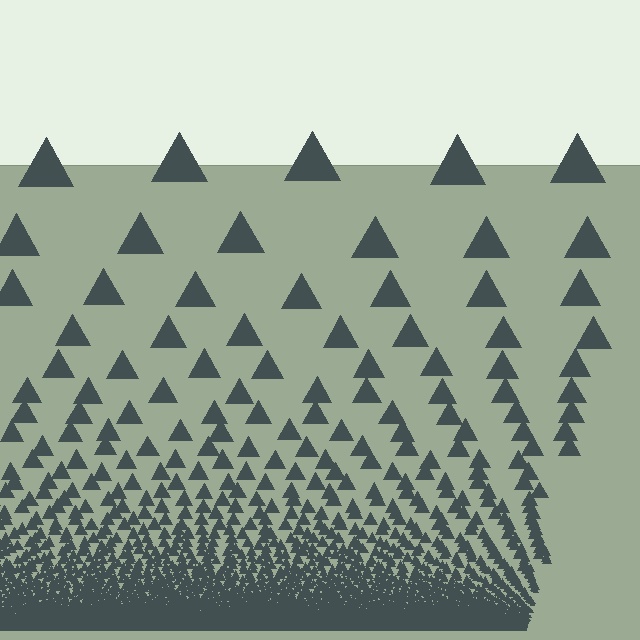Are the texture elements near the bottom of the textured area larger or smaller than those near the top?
Smaller. The gradient is inverted — elements near the bottom are smaller and denser.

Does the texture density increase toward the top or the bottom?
Density increases toward the bottom.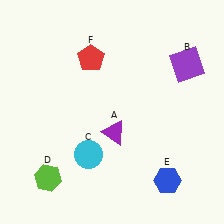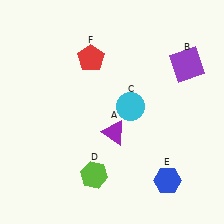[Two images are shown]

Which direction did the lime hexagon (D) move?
The lime hexagon (D) moved right.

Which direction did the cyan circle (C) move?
The cyan circle (C) moved up.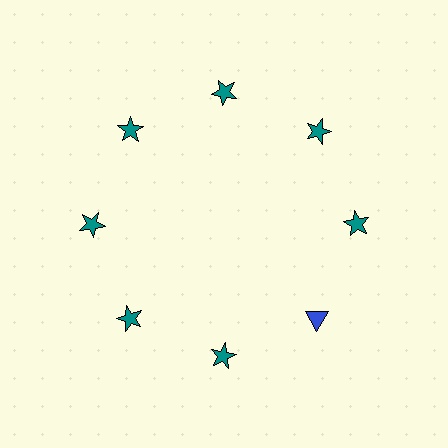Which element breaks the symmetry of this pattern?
The blue triangle at roughly the 4 o'clock position breaks the symmetry. All other shapes are teal stars.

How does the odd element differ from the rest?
It differs in both color (blue instead of teal) and shape (triangle instead of star).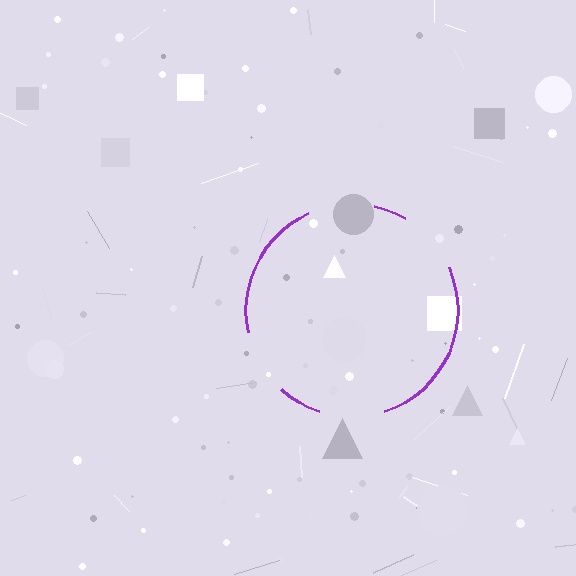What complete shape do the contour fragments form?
The contour fragments form a circle.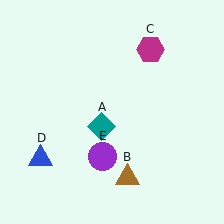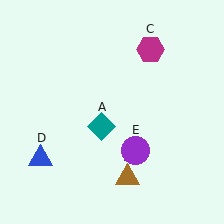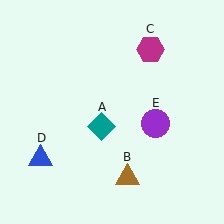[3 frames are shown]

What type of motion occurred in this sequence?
The purple circle (object E) rotated counterclockwise around the center of the scene.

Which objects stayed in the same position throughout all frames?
Teal diamond (object A) and brown triangle (object B) and magenta hexagon (object C) and blue triangle (object D) remained stationary.